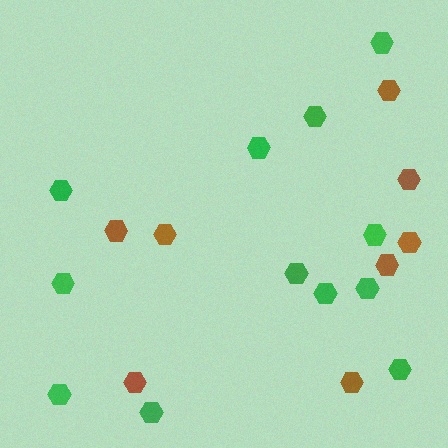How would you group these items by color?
There are 2 groups: one group of green hexagons (12) and one group of brown hexagons (8).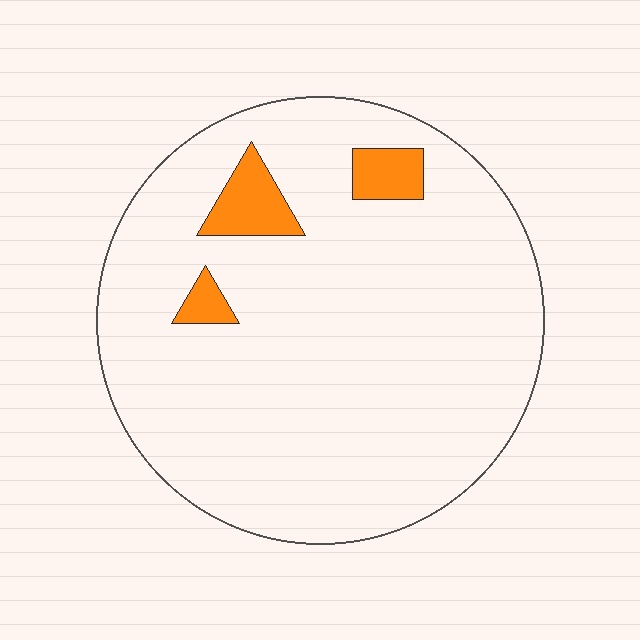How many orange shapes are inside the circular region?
3.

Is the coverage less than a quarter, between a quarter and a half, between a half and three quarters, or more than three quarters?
Less than a quarter.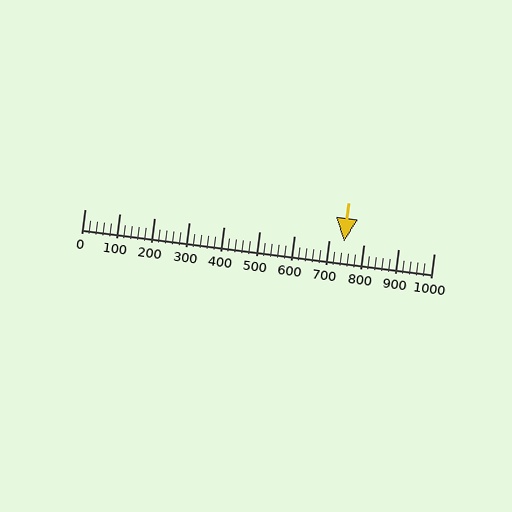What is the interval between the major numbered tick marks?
The major tick marks are spaced 100 units apart.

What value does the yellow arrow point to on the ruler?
The yellow arrow points to approximately 743.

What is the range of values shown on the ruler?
The ruler shows values from 0 to 1000.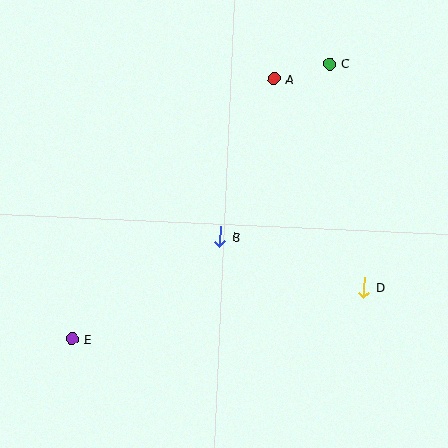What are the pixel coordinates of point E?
Point E is at (72, 339).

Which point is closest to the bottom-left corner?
Point E is closest to the bottom-left corner.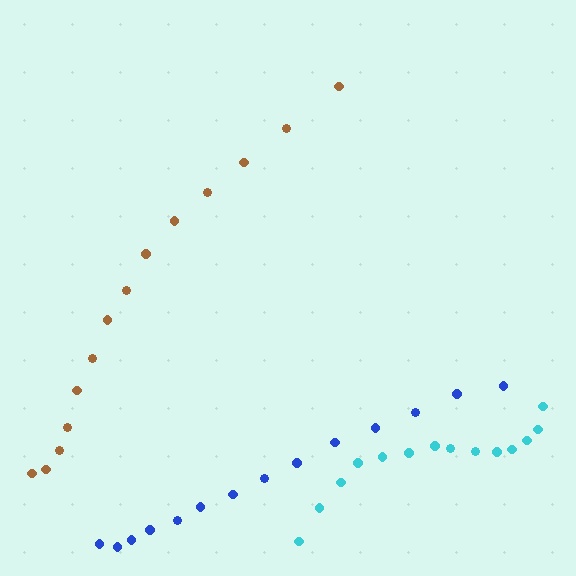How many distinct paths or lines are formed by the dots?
There are 3 distinct paths.